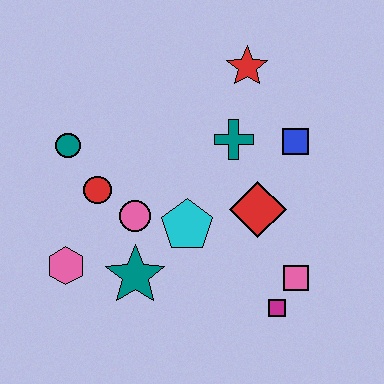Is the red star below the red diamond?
No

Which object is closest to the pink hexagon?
The teal star is closest to the pink hexagon.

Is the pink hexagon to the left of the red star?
Yes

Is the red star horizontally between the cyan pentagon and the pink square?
Yes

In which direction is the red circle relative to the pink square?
The red circle is to the left of the pink square.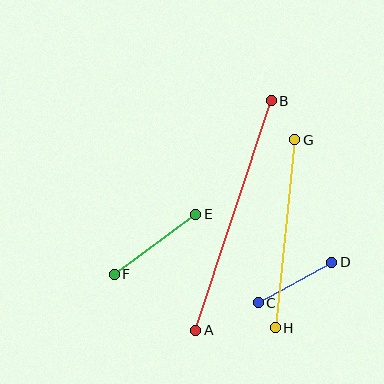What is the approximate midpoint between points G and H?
The midpoint is at approximately (285, 234) pixels.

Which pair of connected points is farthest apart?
Points A and B are farthest apart.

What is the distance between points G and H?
The distance is approximately 189 pixels.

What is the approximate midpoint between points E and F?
The midpoint is at approximately (155, 244) pixels.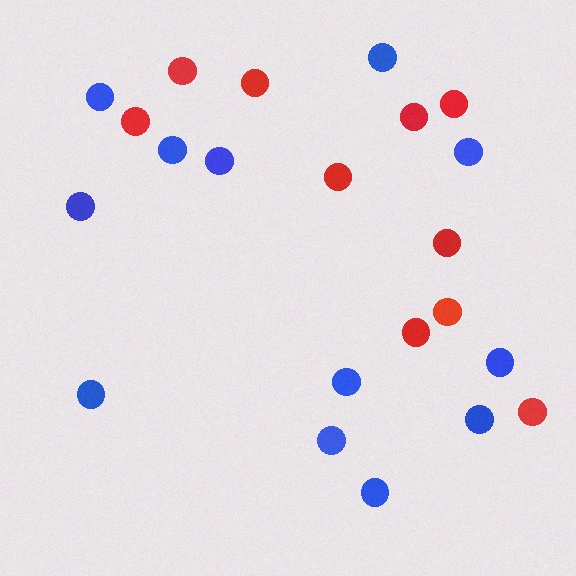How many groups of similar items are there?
There are 2 groups: one group of red circles (10) and one group of blue circles (12).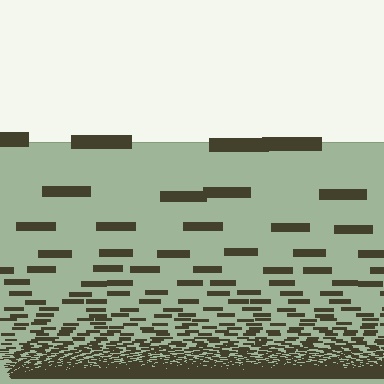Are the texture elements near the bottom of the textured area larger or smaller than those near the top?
Smaller. The gradient is inverted — elements near the bottom are smaller and denser.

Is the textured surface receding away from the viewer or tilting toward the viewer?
The surface appears to tilt toward the viewer. Texture elements get larger and sparser toward the top.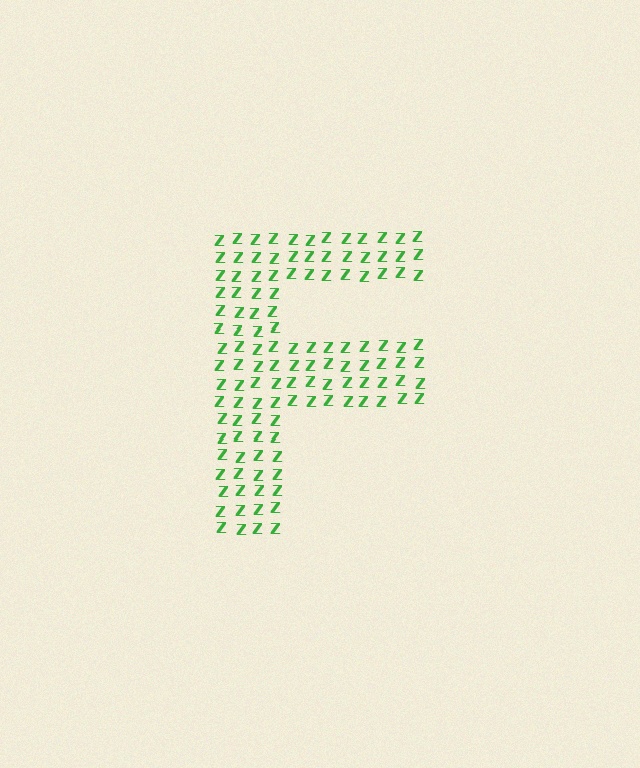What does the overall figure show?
The overall figure shows the letter F.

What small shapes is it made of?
It is made of small letter Z's.